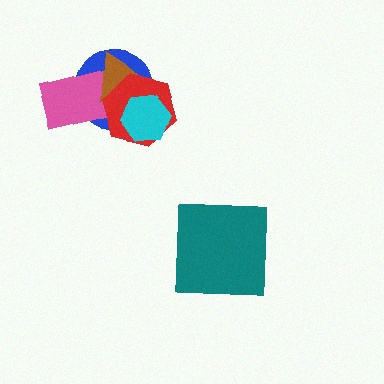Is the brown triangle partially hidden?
Yes, it is partially covered by another shape.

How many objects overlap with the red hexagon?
4 objects overlap with the red hexagon.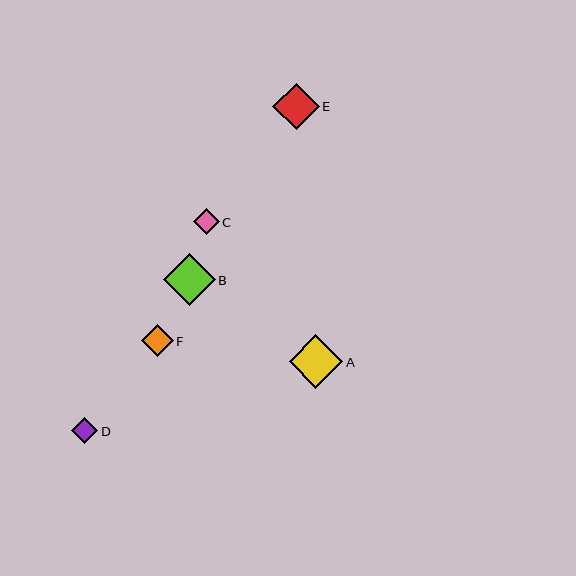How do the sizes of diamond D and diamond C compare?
Diamond D and diamond C are approximately the same size.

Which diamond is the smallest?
Diamond C is the smallest with a size of approximately 26 pixels.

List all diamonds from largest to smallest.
From largest to smallest: A, B, E, F, D, C.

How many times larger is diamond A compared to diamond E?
Diamond A is approximately 1.2 times the size of diamond E.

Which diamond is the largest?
Diamond A is the largest with a size of approximately 54 pixels.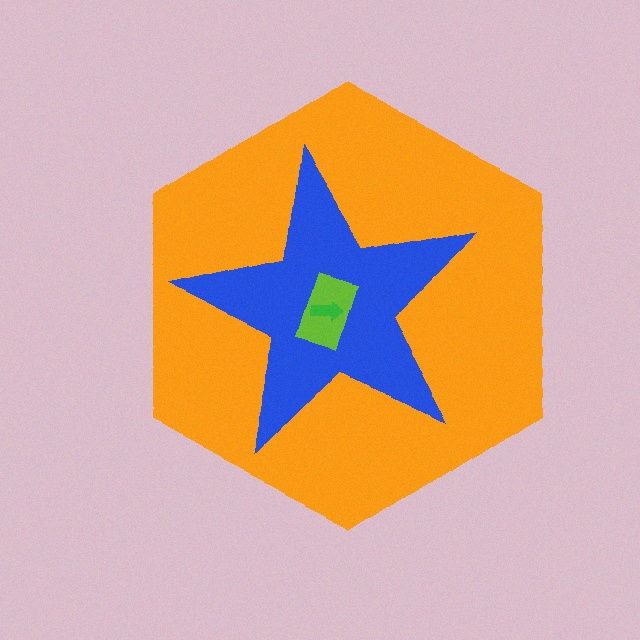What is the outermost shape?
The orange hexagon.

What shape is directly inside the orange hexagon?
The blue star.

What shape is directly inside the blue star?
The lime rectangle.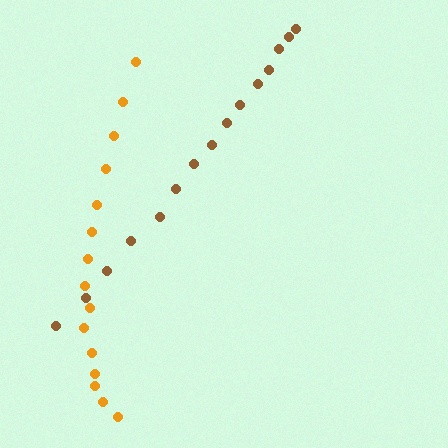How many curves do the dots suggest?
There are 2 distinct paths.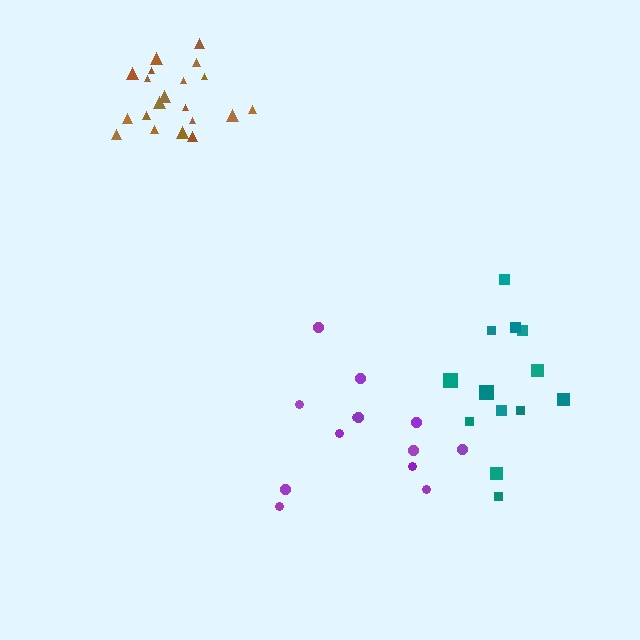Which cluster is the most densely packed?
Brown.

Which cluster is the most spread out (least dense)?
Purple.